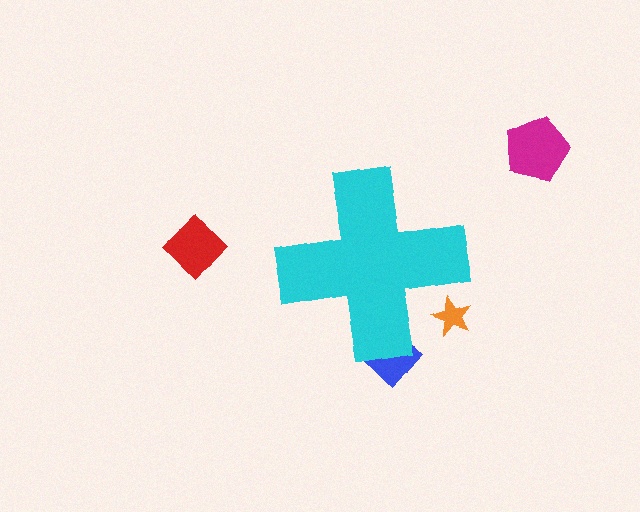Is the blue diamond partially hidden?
Yes, the blue diamond is partially hidden behind the cyan cross.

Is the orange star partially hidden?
Yes, the orange star is partially hidden behind the cyan cross.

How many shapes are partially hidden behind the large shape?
2 shapes are partially hidden.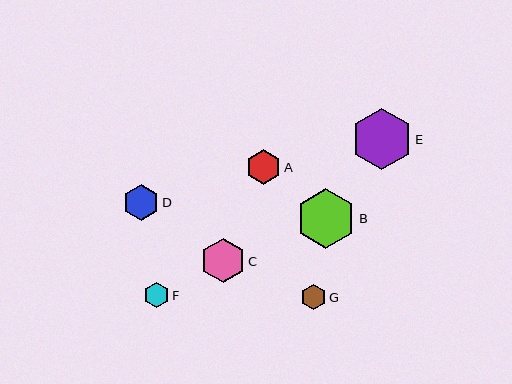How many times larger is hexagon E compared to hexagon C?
Hexagon E is approximately 1.4 times the size of hexagon C.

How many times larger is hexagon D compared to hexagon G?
Hexagon D is approximately 1.4 times the size of hexagon G.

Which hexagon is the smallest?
Hexagon G is the smallest with a size of approximately 25 pixels.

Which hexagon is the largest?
Hexagon E is the largest with a size of approximately 61 pixels.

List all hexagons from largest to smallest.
From largest to smallest: E, B, C, D, A, F, G.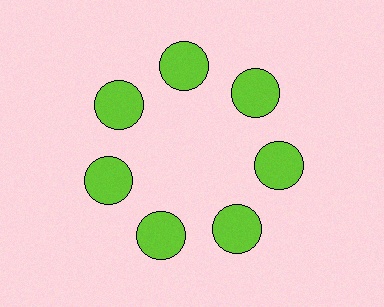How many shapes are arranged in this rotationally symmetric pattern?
There are 7 shapes, arranged in 7 groups of 1.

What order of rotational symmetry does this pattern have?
This pattern has 7-fold rotational symmetry.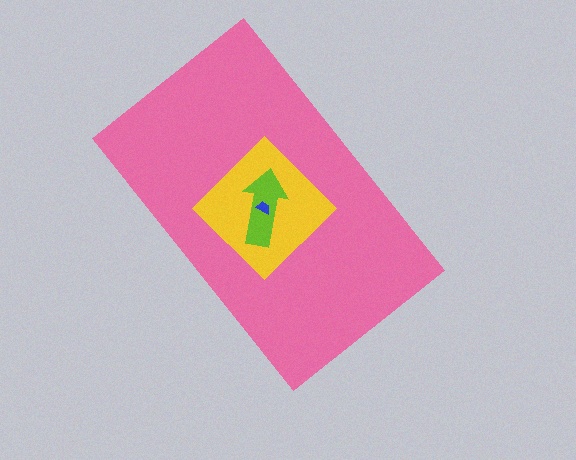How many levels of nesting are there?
4.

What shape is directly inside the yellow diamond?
The lime arrow.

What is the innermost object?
The blue trapezoid.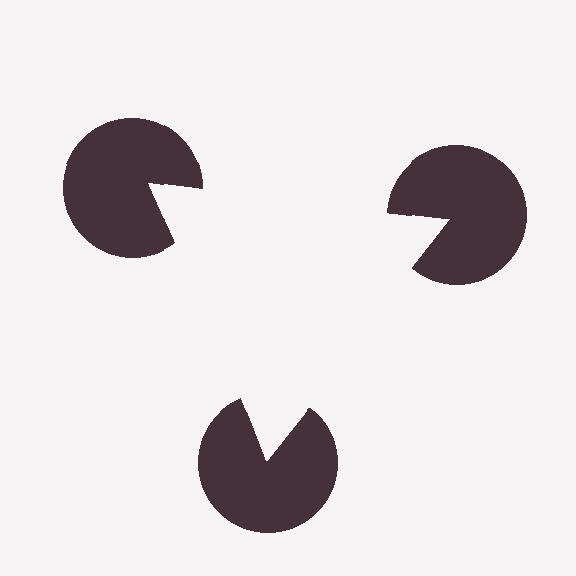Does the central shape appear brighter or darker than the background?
It typically appears slightly brighter than the background, even though no actual brightness change is drawn.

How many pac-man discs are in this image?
There are 3 — one at each vertex of the illusory triangle.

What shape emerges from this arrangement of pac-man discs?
An illusory triangle — its edges are inferred from the aligned wedge cuts in the pac-man discs, not physically drawn.